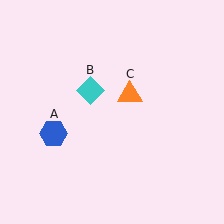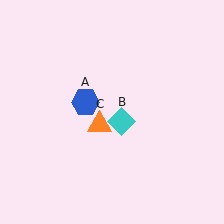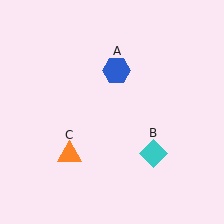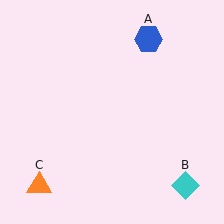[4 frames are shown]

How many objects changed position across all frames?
3 objects changed position: blue hexagon (object A), cyan diamond (object B), orange triangle (object C).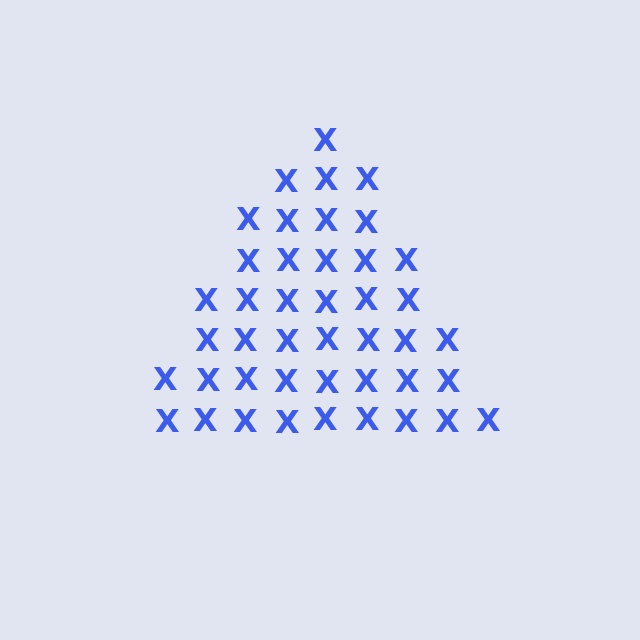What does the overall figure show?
The overall figure shows a triangle.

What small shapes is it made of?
It is made of small letter X's.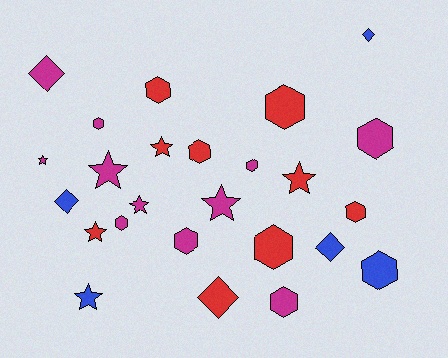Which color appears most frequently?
Magenta, with 11 objects.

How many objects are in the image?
There are 25 objects.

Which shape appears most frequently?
Hexagon, with 12 objects.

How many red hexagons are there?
There are 5 red hexagons.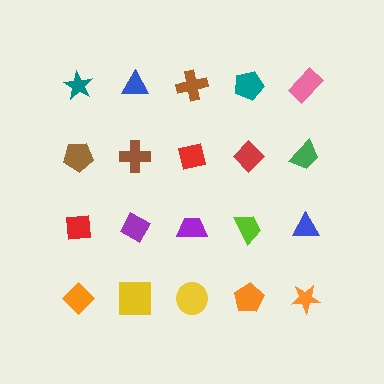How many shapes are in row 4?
5 shapes.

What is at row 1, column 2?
A blue triangle.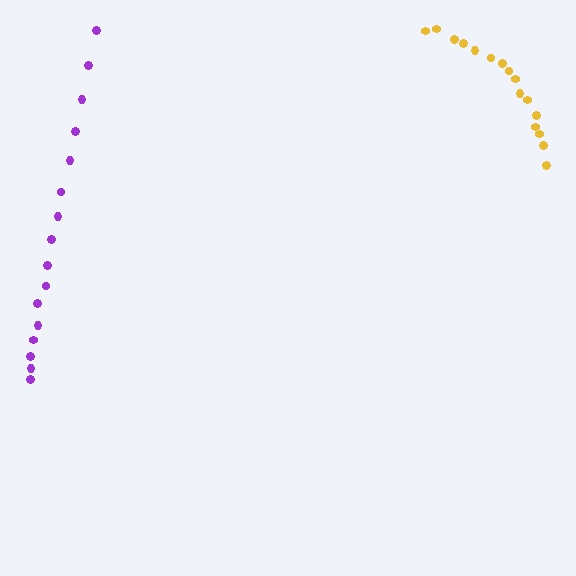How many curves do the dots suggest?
There are 2 distinct paths.